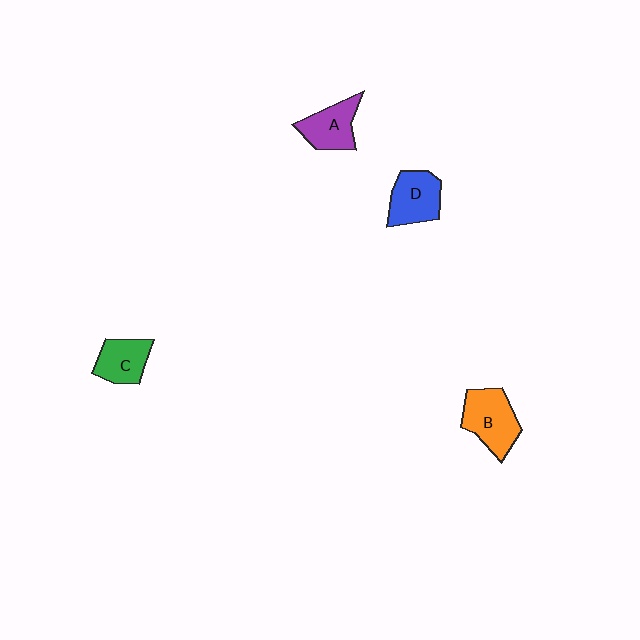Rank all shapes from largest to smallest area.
From largest to smallest: B (orange), D (blue), A (purple), C (green).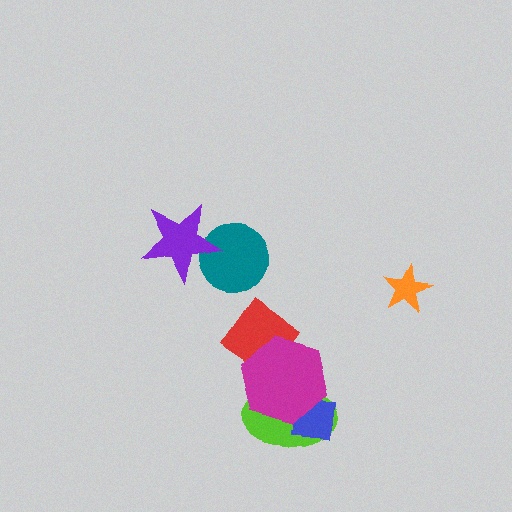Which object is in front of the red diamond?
The magenta hexagon is in front of the red diamond.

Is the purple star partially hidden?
No, no other shape covers it.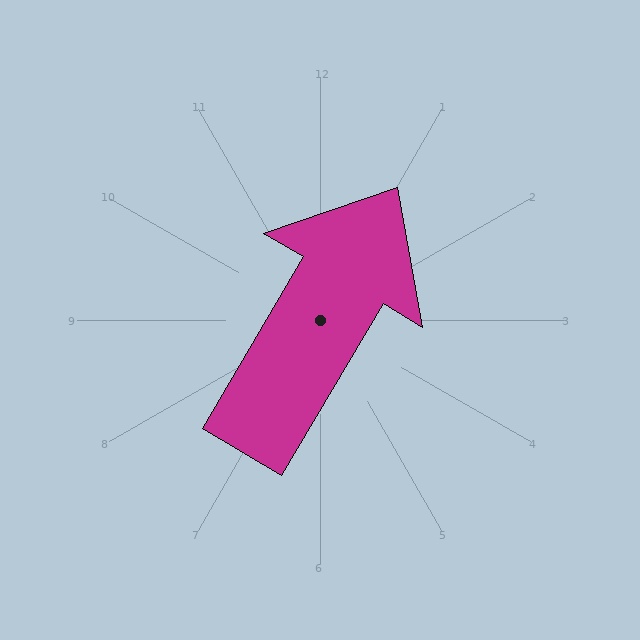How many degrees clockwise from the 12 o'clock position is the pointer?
Approximately 30 degrees.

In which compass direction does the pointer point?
Northeast.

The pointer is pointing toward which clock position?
Roughly 1 o'clock.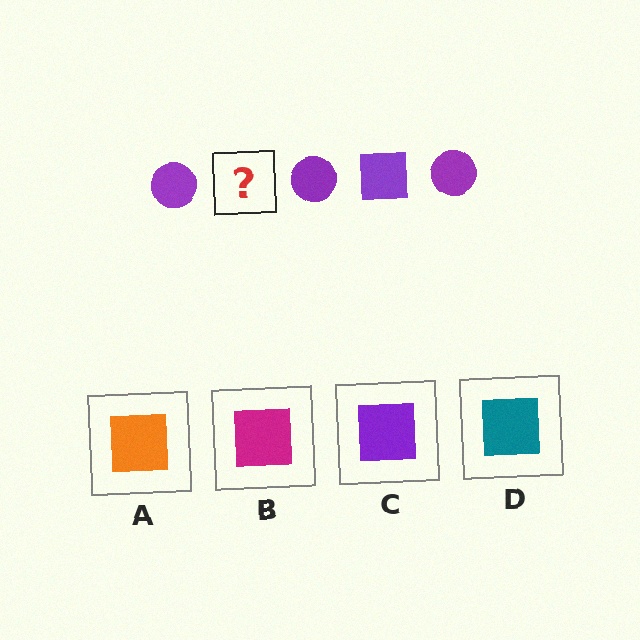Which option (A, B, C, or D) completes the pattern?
C.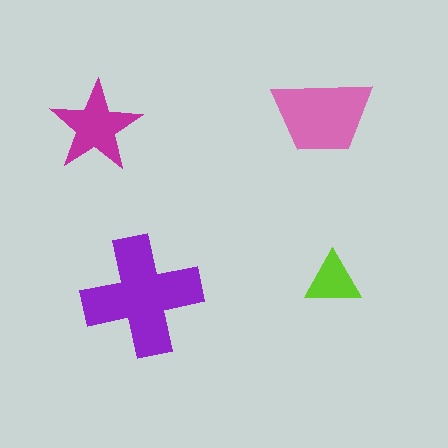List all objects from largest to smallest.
The purple cross, the pink trapezoid, the magenta star, the lime triangle.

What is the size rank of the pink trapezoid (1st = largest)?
2nd.